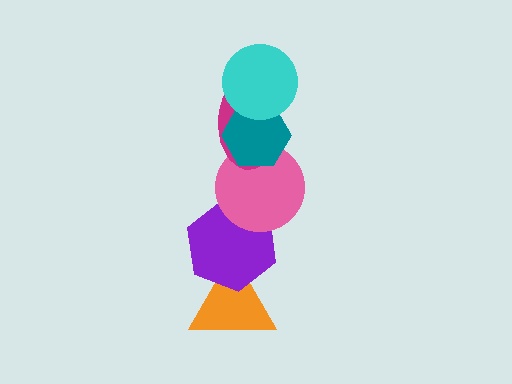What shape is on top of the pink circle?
The magenta ellipse is on top of the pink circle.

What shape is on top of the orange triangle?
The purple hexagon is on top of the orange triangle.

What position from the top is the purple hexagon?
The purple hexagon is 5th from the top.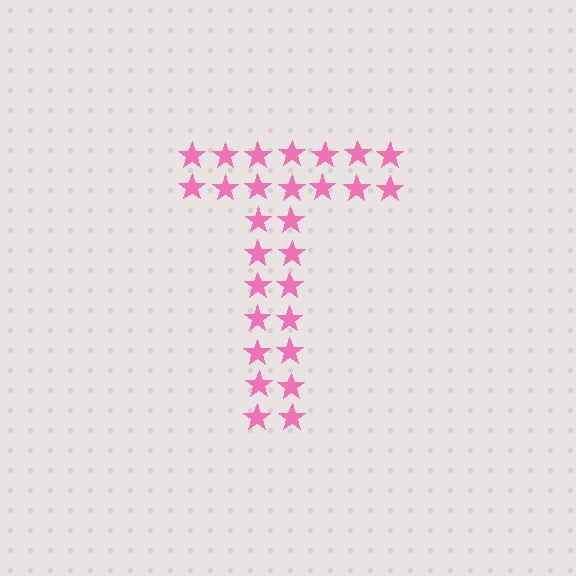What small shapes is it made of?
It is made of small stars.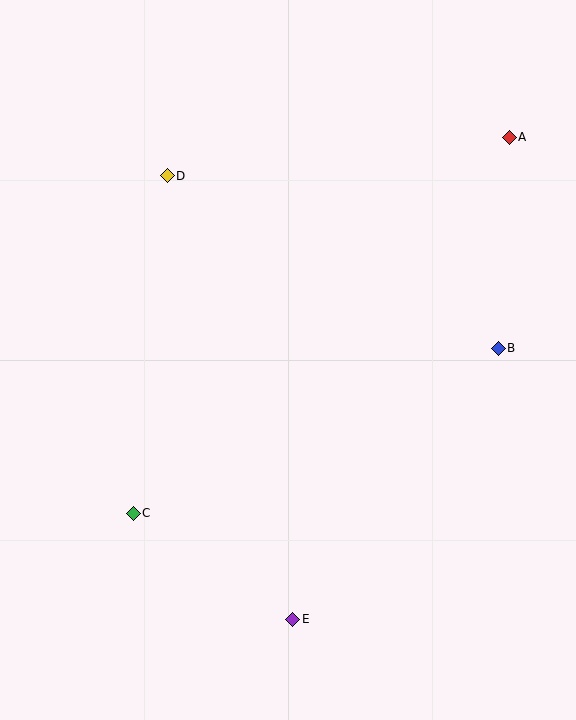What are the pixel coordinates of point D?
Point D is at (167, 176).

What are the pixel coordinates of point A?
Point A is at (509, 137).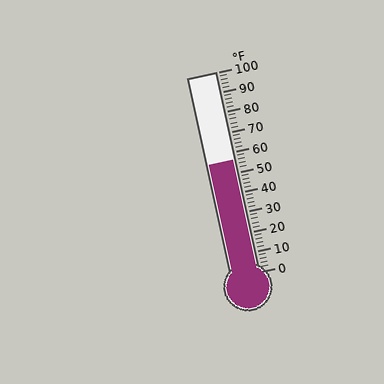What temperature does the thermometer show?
The thermometer shows approximately 56°F.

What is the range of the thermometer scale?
The thermometer scale ranges from 0°F to 100°F.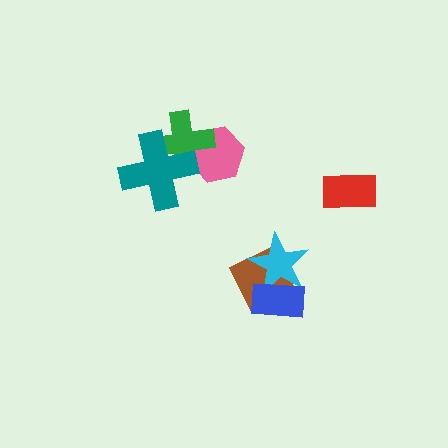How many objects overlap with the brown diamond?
2 objects overlap with the brown diamond.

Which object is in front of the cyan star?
The blue rectangle is in front of the cyan star.